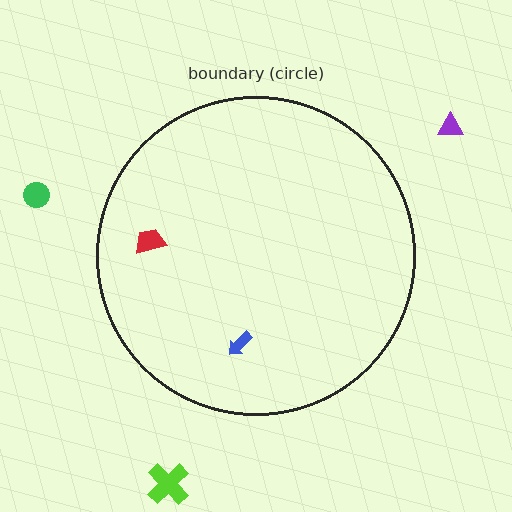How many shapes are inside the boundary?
2 inside, 3 outside.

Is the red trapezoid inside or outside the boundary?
Inside.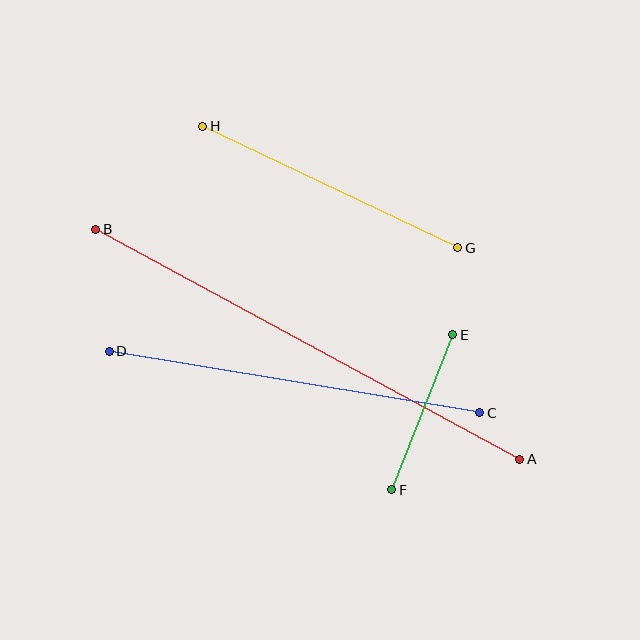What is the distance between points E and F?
The distance is approximately 167 pixels.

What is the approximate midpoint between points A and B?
The midpoint is at approximately (308, 344) pixels.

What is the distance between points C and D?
The distance is approximately 376 pixels.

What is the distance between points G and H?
The distance is approximately 283 pixels.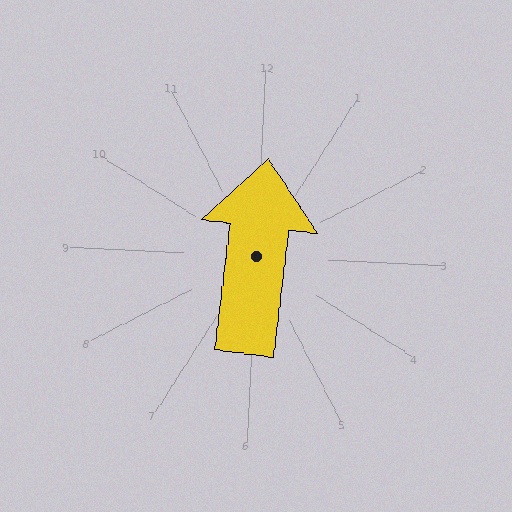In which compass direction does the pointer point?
North.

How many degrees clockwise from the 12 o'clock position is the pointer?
Approximately 4 degrees.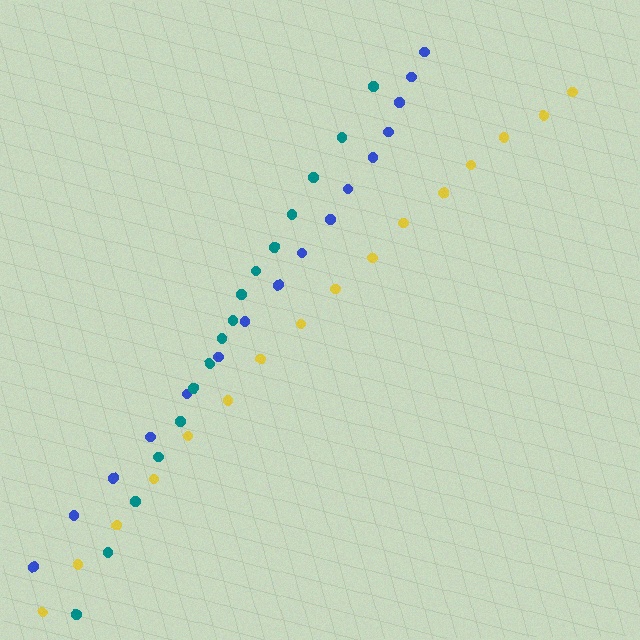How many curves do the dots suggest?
There are 3 distinct paths.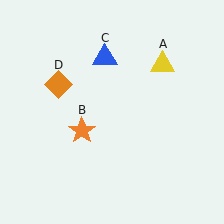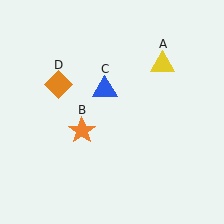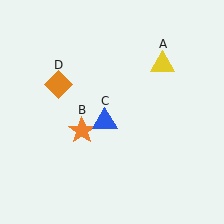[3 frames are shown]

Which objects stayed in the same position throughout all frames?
Yellow triangle (object A) and orange star (object B) and orange diamond (object D) remained stationary.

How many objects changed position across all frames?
1 object changed position: blue triangle (object C).